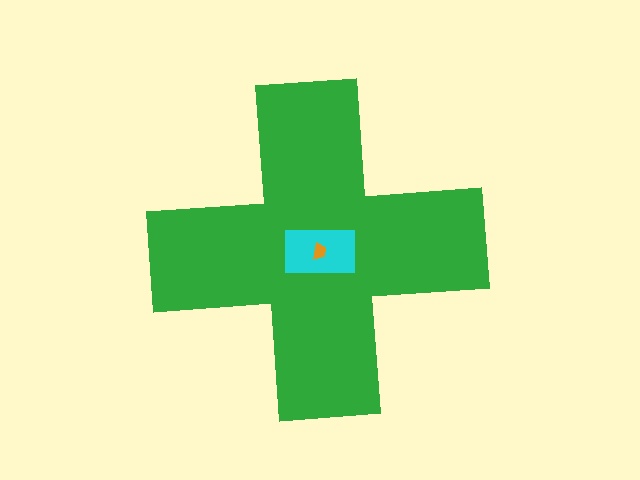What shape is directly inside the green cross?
The cyan rectangle.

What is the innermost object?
The orange trapezoid.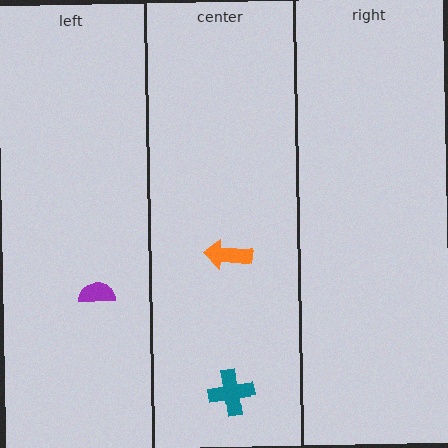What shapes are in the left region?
The purple semicircle.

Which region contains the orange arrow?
The center region.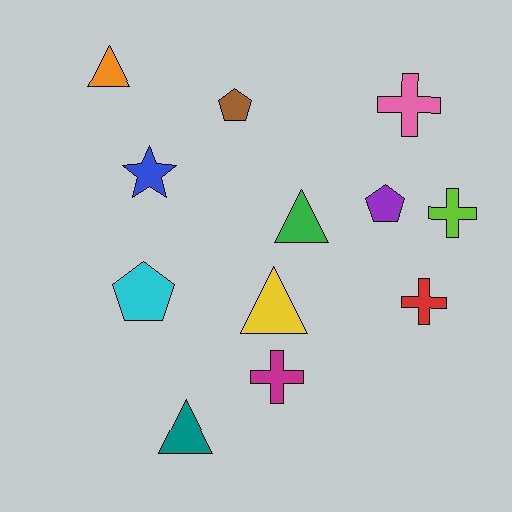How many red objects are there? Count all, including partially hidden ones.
There is 1 red object.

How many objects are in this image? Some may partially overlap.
There are 12 objects.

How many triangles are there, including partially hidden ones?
There are 4 triangles.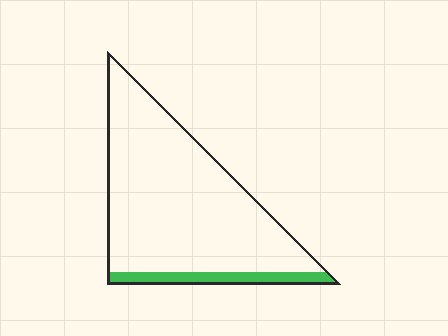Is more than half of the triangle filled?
No.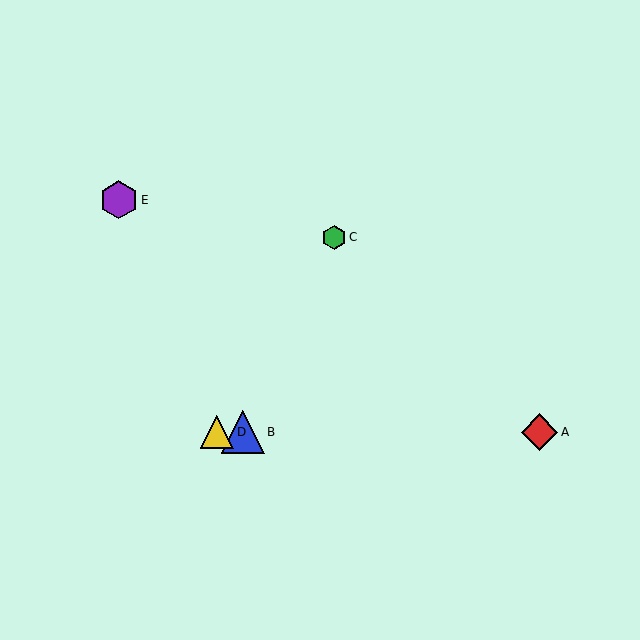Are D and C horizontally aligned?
No, D is at y≈432 and C is at y≈237.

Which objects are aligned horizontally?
Objects A, B, D are aligned horizontally.